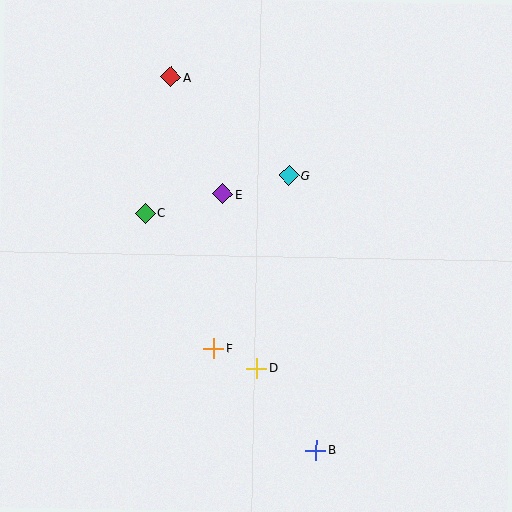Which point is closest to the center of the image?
Point E at (223, 194) is closest to the center.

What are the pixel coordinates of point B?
Point B is at (316, 451).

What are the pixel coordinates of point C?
Point C is at (145, 213).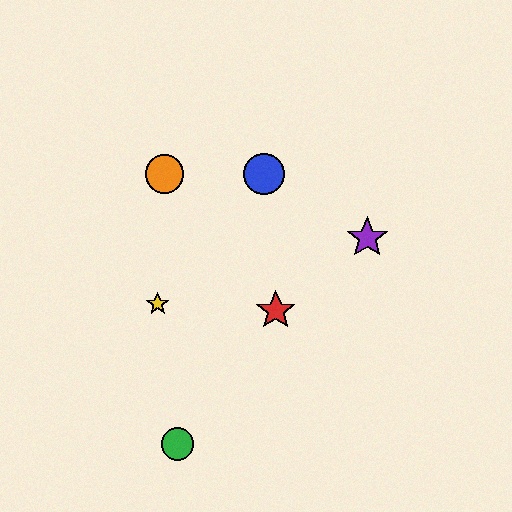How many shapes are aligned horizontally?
2 shapes (the blue circle, the orange circle) are aligned horizontally.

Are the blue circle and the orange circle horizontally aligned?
Yes, both are at y≈174.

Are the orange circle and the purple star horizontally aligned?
No, the orange circle is at y≈174 and the purple star is at y≈238.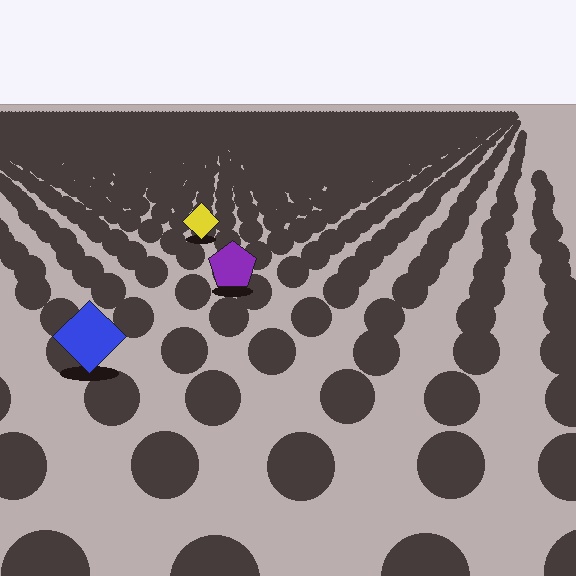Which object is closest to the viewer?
The blue diamond is closest. The texture marks near it are larger and more spread out.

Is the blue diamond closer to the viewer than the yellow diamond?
Yes. The blue diamond is closer — you can tell from the texture gradient: the ground texture is coarser near it.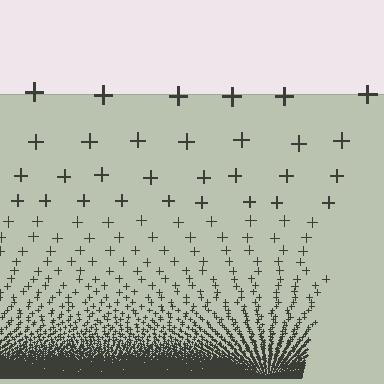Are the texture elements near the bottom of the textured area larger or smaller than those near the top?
Smaller. The gradient is inverted — elements near the bottom are smaller and denser.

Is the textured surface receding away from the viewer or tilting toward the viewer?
The surface appears to tilt toward the viewer. Texture elements get larger and sparser toward the top.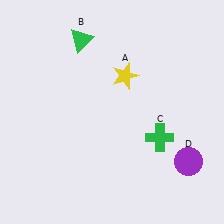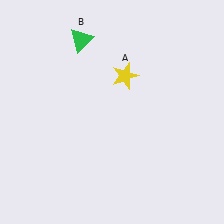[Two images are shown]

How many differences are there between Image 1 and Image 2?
There are 2 differences between the two images.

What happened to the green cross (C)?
The green cross (C) was removed in Image 2. It was in the bottom-right area of Image 1.